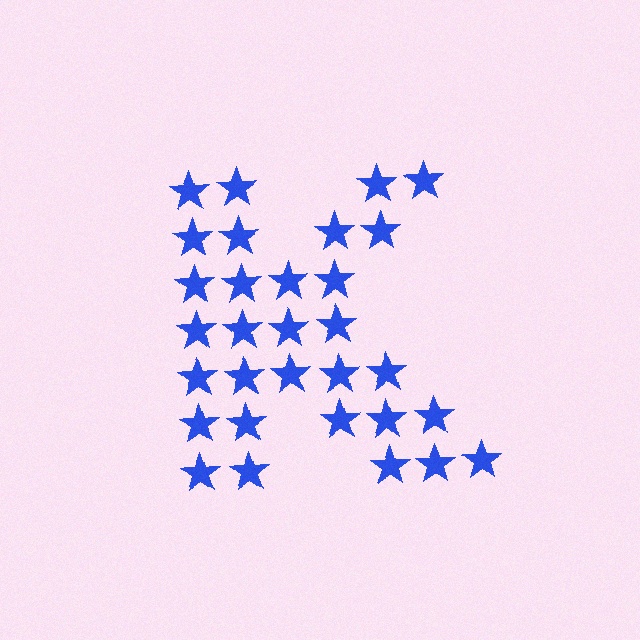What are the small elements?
The small elements are stars.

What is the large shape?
The large shape is the letter K.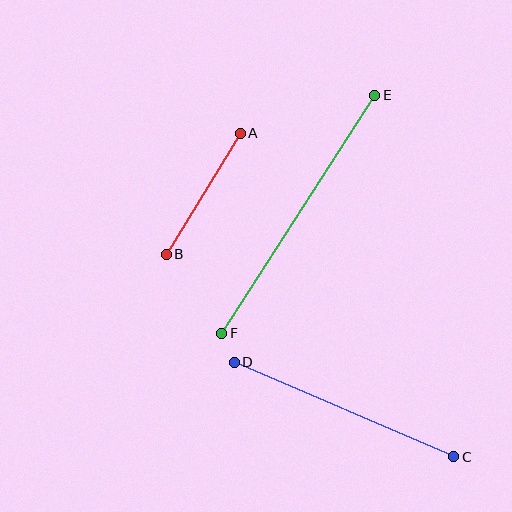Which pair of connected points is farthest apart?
Points E and F are farthest apart.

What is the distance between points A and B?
The distance is approximately 142 pixels.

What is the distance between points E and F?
The distance is approximately 283 pixels.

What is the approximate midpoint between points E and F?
The midpoint is at approximately (298, 214) pixels.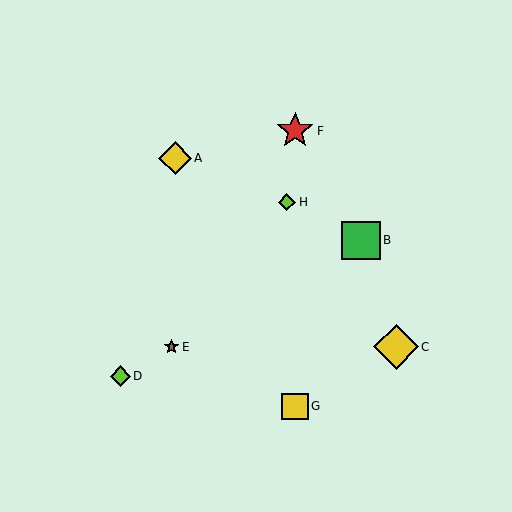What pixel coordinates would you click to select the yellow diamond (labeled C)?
Click at (396, 347) to select the yellow diamond C.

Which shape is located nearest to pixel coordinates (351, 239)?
The green square (labeled B) at (361, 241) is nearest to that location.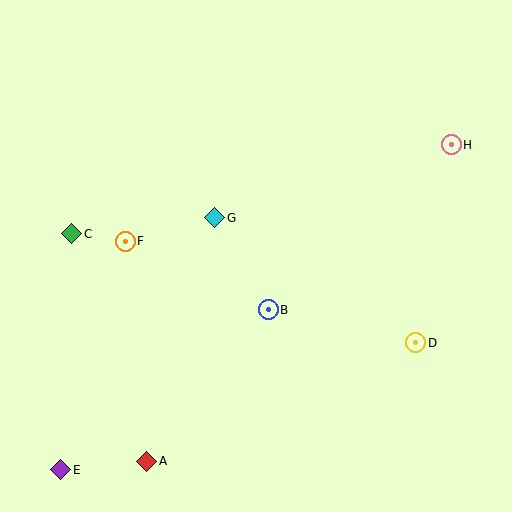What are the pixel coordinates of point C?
Point C is at (72, 234).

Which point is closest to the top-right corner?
Point H is closest to the top-right corner.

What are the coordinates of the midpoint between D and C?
The midpoint between D and C is at (244, 288).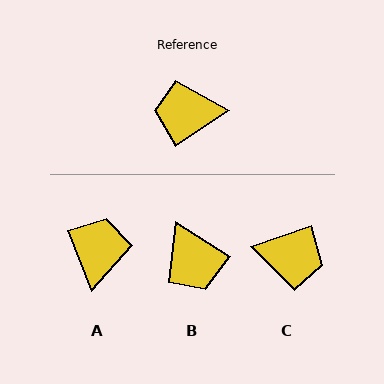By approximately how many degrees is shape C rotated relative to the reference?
Approximately 165 degrees counter-clockwise.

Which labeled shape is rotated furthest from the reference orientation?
C, about 165 degrees away.